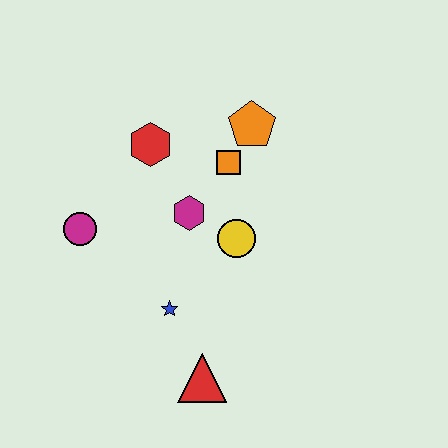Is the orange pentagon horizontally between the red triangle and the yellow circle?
No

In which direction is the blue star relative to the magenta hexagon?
The blue star is below the magenta hexagon.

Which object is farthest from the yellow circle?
The magenta circle is farthest from the yellow circle.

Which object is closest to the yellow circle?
The magenta hexagon is closest to the yellow circle.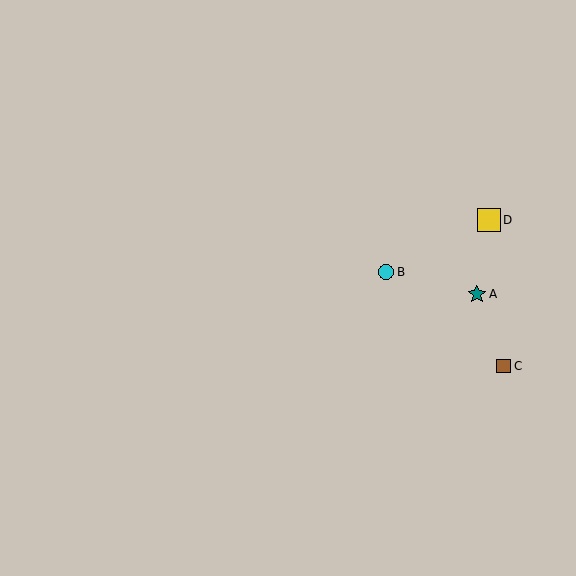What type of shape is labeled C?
Shape C is a brown square.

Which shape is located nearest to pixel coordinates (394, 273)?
The cyan circle (labeled B) at (386, 272) is nearest to that location.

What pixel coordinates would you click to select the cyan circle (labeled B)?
Click at (386, 272) to select the cyan circle B.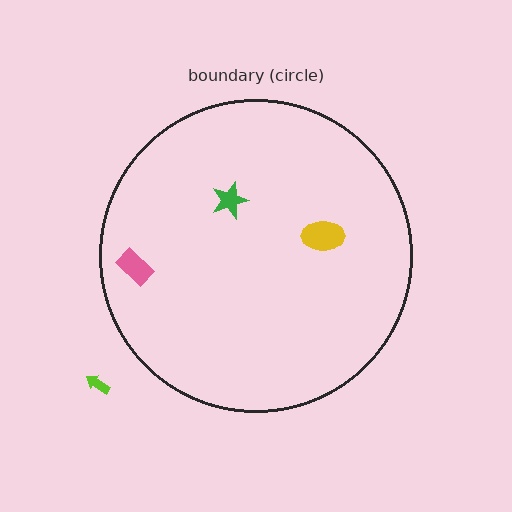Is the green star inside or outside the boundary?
Inside.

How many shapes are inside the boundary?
3 inside, 1 outside.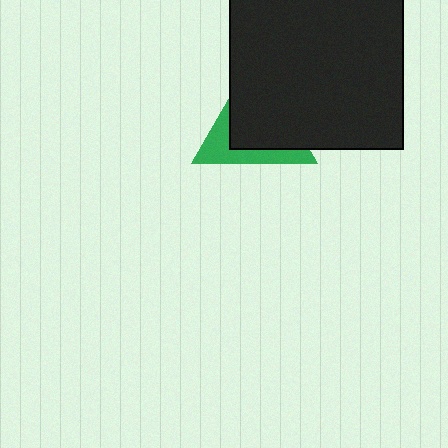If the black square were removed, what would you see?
You would see the complete green triangle.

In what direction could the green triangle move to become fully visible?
The green triangle could move toward the lower-left. That would shift it out from behind the black square entirely.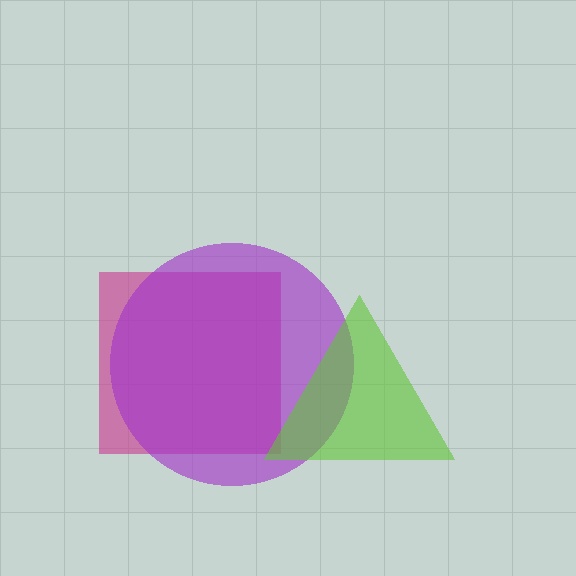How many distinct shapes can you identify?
There are 3 distinct shapes: a magenta square, a purple circle, a lime triangle.